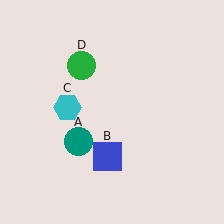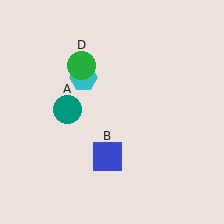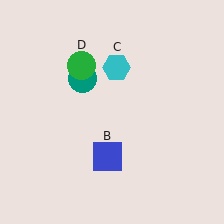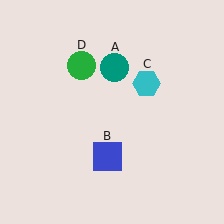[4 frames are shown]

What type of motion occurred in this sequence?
The teal circle (object A), cyan hexagon (object C) rotated clockwise around the center of the scene.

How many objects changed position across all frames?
2 objects changed position: teal circle (object A), cyan hexagon (object C).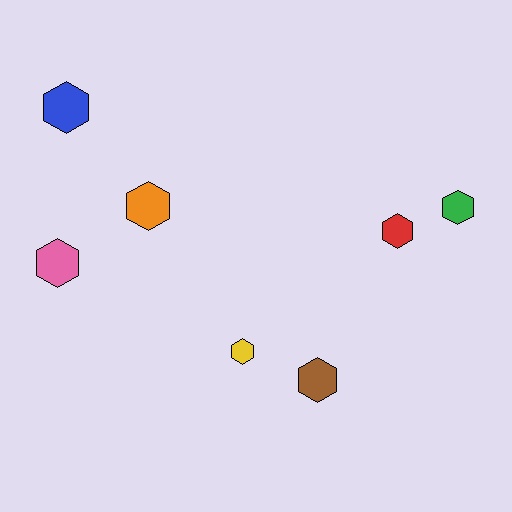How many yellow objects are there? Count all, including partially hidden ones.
There is 1 yellow object.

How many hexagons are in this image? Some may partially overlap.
There are 7 hexagons.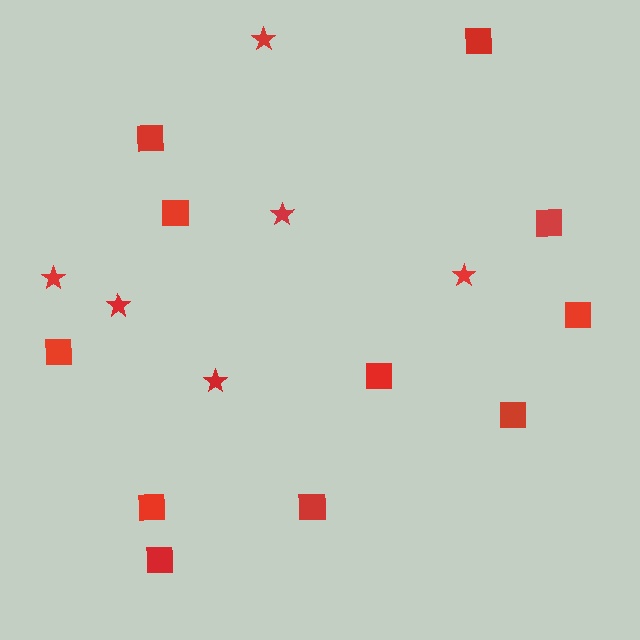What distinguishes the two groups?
There are 2 groups: one group of stars (6) and one group of squares (11).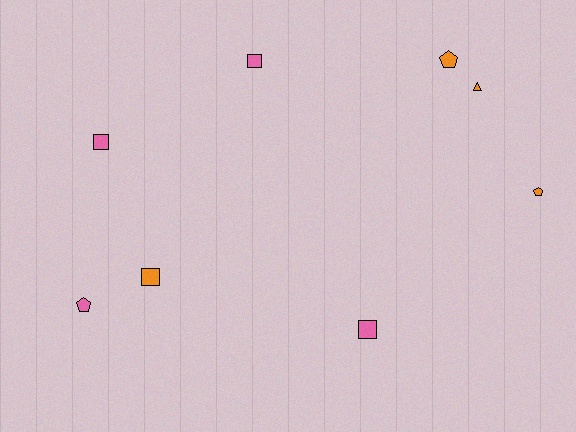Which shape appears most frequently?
Square, with 4 objects.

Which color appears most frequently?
Orange, with 4 objects.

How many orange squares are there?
There is 1 orange square.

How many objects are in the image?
There are 8 objects.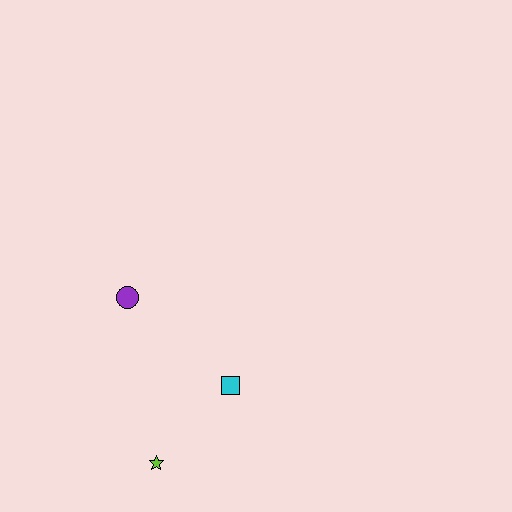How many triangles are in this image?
There are no triangles.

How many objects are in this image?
There are 3 objects.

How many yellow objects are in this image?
There are no yellow objects.